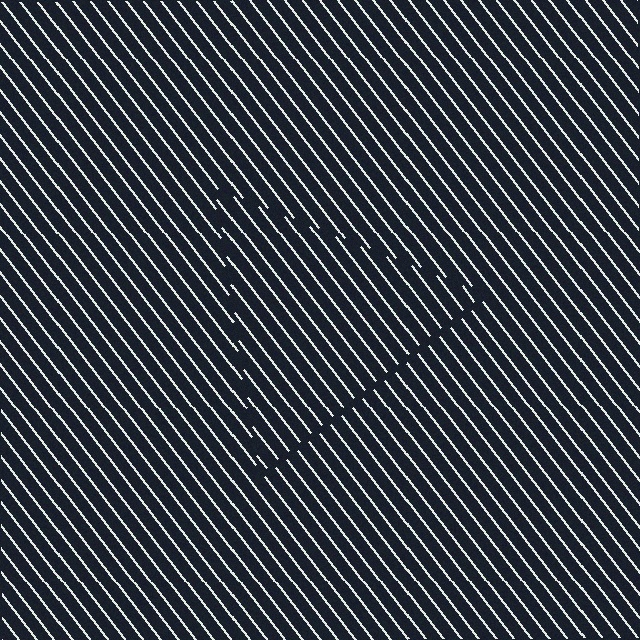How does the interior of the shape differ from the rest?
The interior of the shape contains the same grating, shifted by half a period — the contour is defined by the phase discontinuity where line-ends from the inner and outer gratings abut.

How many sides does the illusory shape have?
3 sides — the line-ends trace a triangle.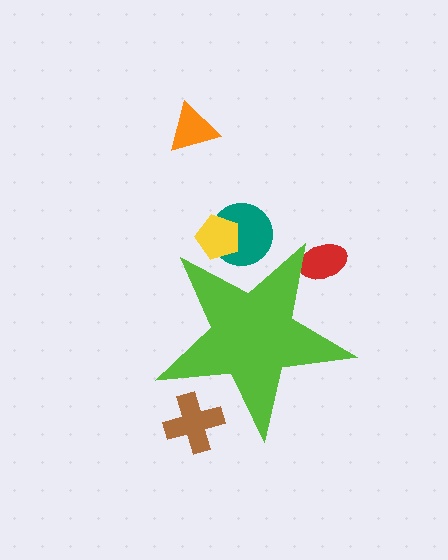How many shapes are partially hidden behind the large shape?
4 shapes are partially hidden.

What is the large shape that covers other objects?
A lime star.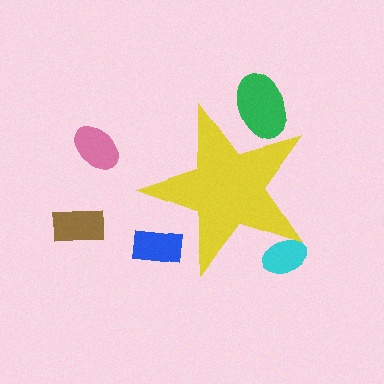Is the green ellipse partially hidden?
Yes, the green ellipse is partially hidden behind the yellow star.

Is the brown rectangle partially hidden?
No, the brown rectangle is fully visible.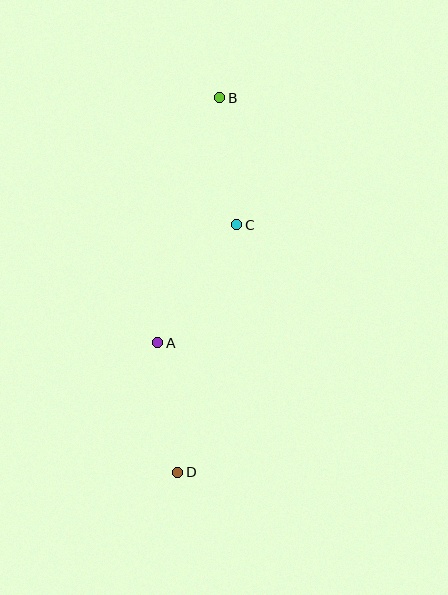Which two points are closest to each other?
Points B and C are closest to each other.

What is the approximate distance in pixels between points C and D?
The distance between C and D is approximately 255 pixels.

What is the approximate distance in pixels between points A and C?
The distance between A and C is approximately 142 pixels.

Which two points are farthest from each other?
Points B and D are farthest from each other.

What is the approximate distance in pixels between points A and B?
The distance between A and B is approximately 253 pixels.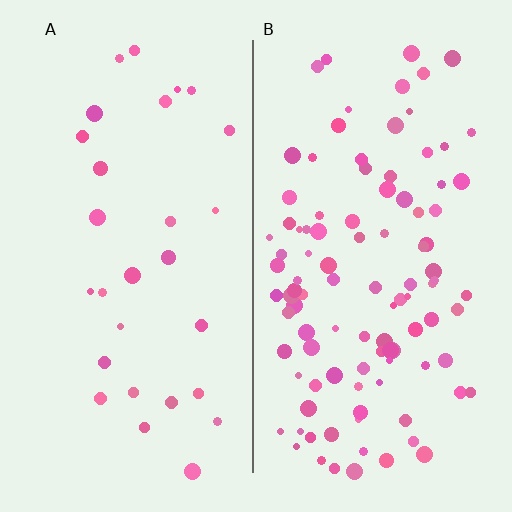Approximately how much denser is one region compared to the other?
Approximately 3.6× — region B over region A.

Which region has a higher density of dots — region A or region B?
B (the right).